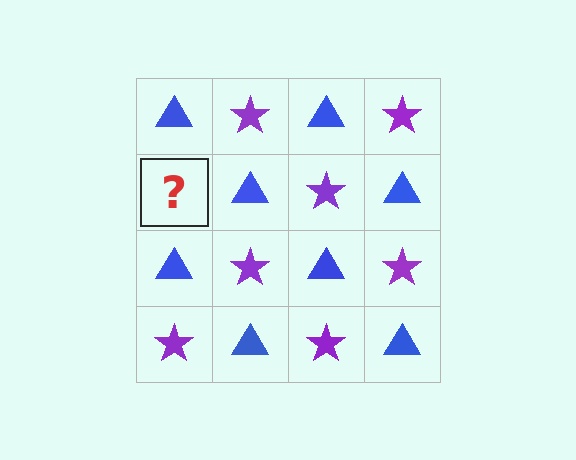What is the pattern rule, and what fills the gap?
The rule is that it alternates blue triangle and purple star in a checkerboard pattern. The gap should be filled with a purple star.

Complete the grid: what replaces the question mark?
The question mark should be replaced with a purple star.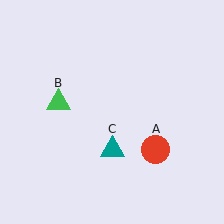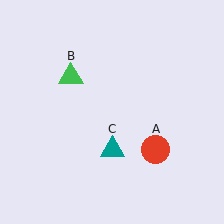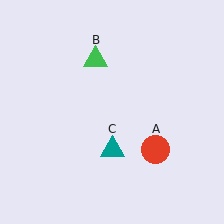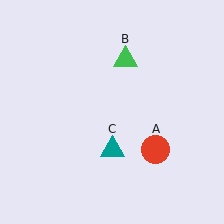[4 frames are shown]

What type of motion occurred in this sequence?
The green triangle (object B) rotated clockwise around the center of the scene.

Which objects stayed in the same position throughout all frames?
Red circle (object A) and teal triangle (object C) remained stationary.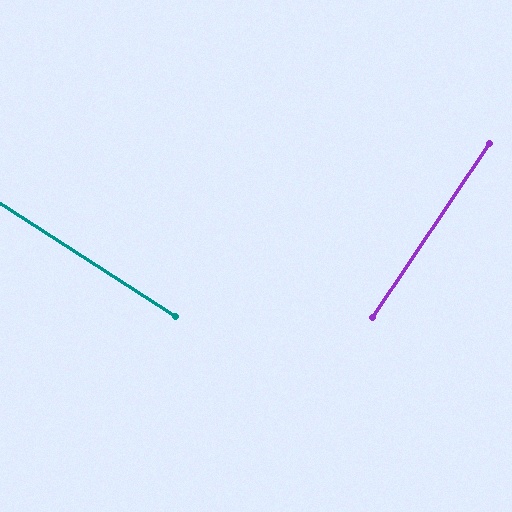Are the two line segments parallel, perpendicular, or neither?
Perpendicular — they meet at approximately 89°.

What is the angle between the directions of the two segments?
Approximately 89 degrees.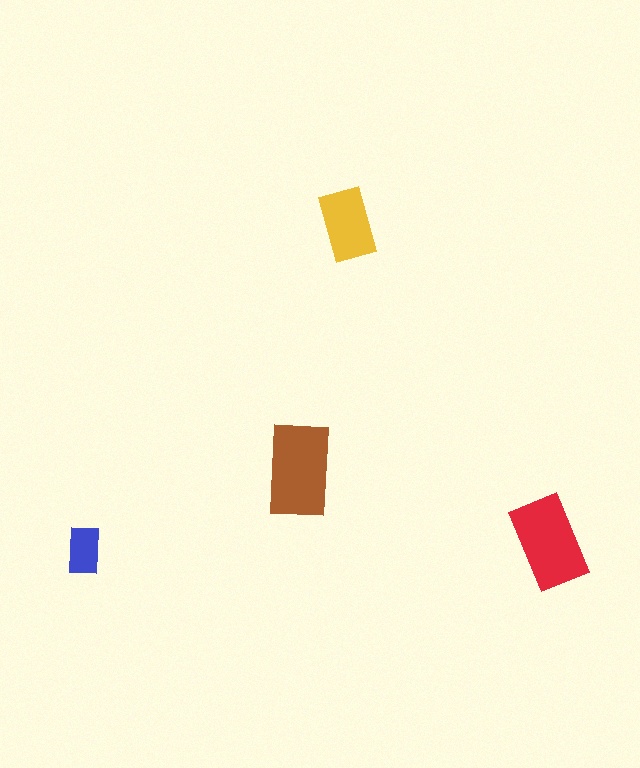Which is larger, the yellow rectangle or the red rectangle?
The red one.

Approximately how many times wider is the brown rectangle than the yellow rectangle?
About 1.5 times wider.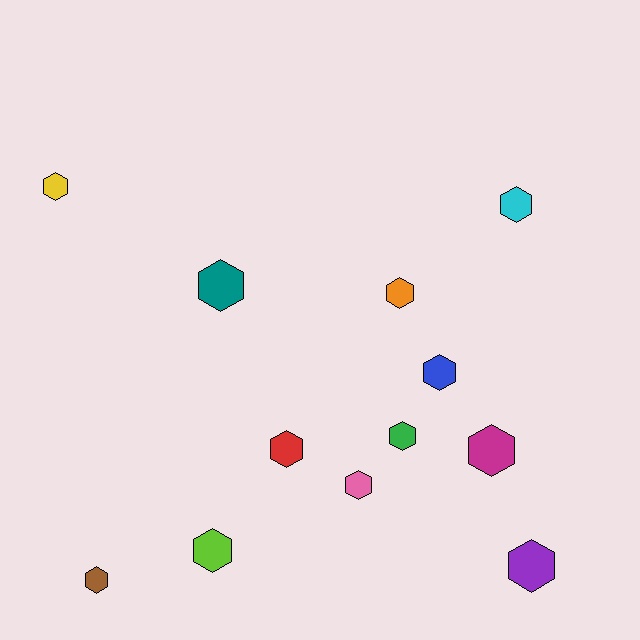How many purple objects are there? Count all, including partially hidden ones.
There is 1 purple object.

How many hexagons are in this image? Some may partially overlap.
There are 12 hexagons.